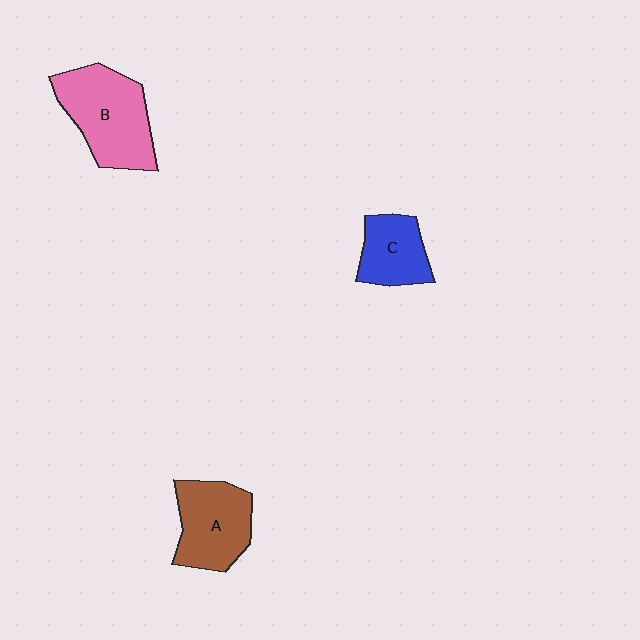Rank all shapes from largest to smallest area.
From largest to smallest: B (pink), A (brown), C (blue).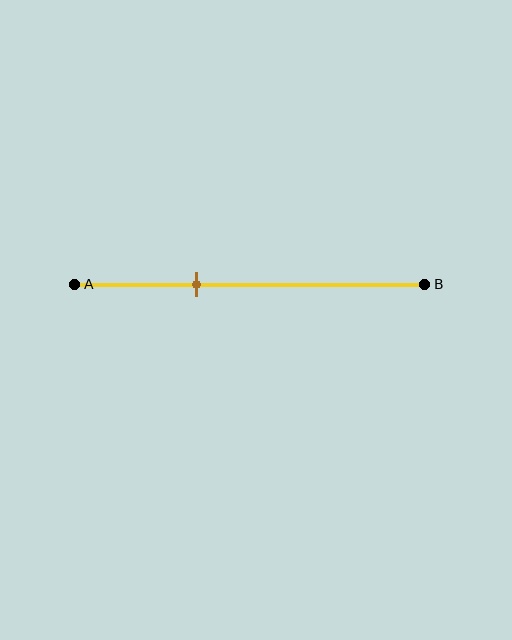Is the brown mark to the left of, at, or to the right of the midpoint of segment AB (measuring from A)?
The brown mark is to the left of the midpoint of segment AB.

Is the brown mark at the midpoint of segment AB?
No, the mark is at about 35% from A, not at the 50% midpoint.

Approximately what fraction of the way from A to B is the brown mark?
The brown mark is approximately 35% of the way from A to B.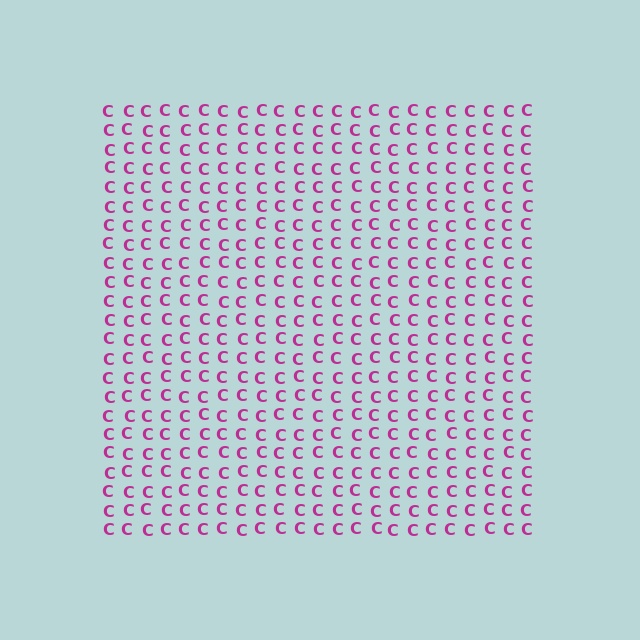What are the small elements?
The small elements are letter C's.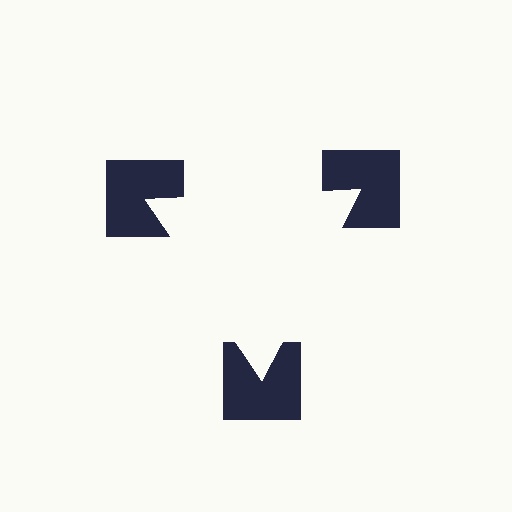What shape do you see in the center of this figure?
An illusory triangle — its edges are inferred from the aligned wedge cuts in the notched squares, not physically drawn.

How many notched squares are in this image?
There are 3 — one at each vertex of the illusory triangle.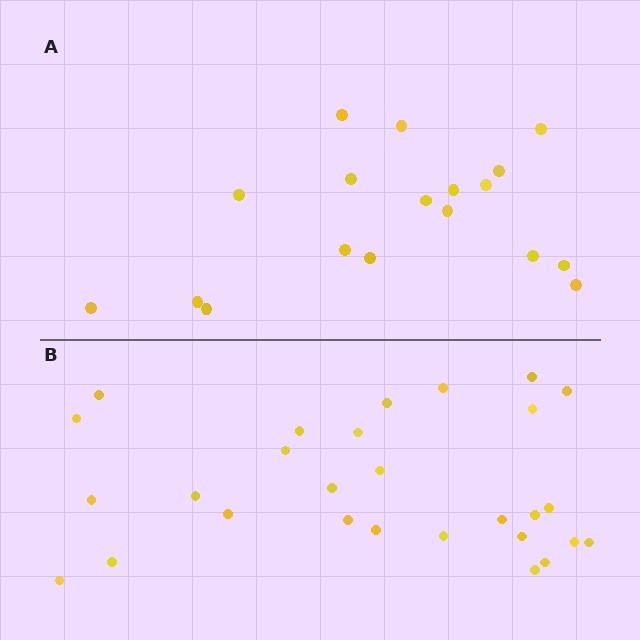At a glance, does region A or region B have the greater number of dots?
Region B (the bottom region) has more dots.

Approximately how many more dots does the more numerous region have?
Region B has roughly 10 or so more dots than region A.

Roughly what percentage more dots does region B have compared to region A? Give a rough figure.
About 55% more.